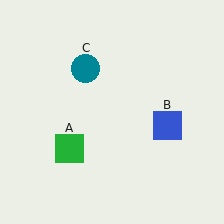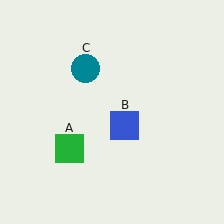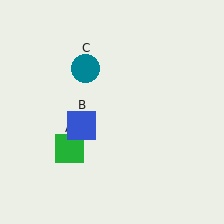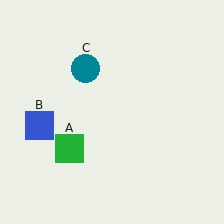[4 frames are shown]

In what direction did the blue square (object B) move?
The blue square (object B) moved left.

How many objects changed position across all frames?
1 object changed position: blue square (object B).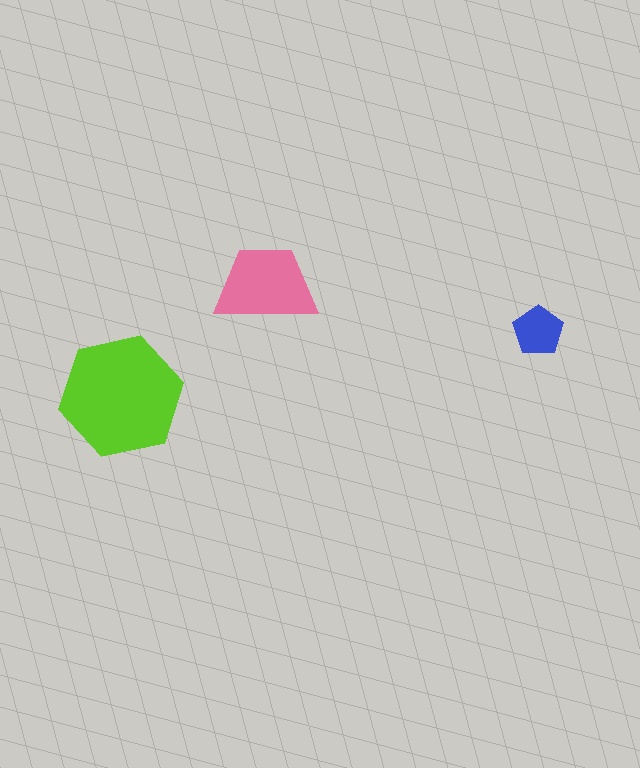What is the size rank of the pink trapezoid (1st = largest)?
2nd.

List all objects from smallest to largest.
The blue pentagon, the pink trapezoid, the lime hexagon.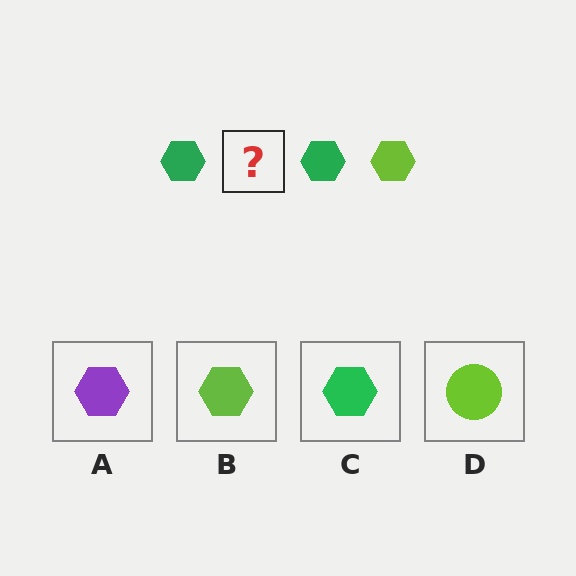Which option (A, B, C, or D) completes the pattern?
B.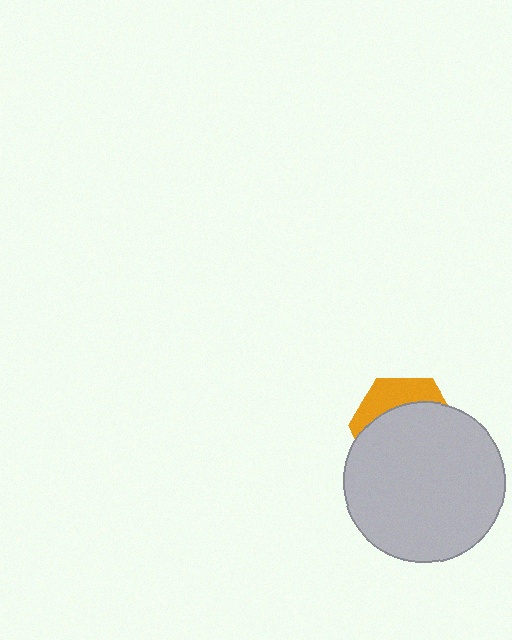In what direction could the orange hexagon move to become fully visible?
The orange hexagon could move up. That would shift it out from behind the light gray circle entirely.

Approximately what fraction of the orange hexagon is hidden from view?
Roughly 70% of the orange hexagon is hidden behind the light gray circle.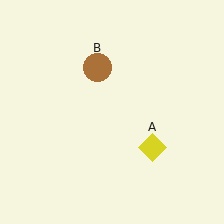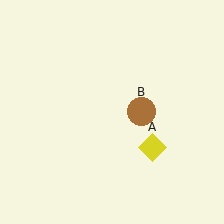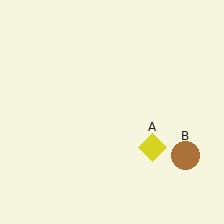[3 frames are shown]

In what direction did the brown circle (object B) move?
The brown circle (object B) moved down and to the right.